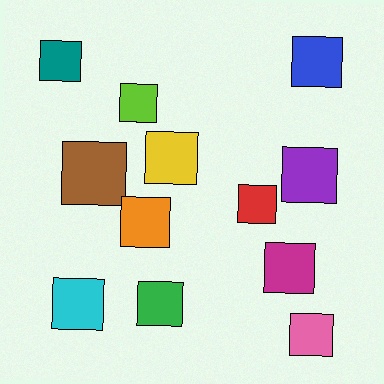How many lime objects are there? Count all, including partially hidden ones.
There is 1 lime object.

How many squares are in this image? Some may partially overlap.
There are 12 squares.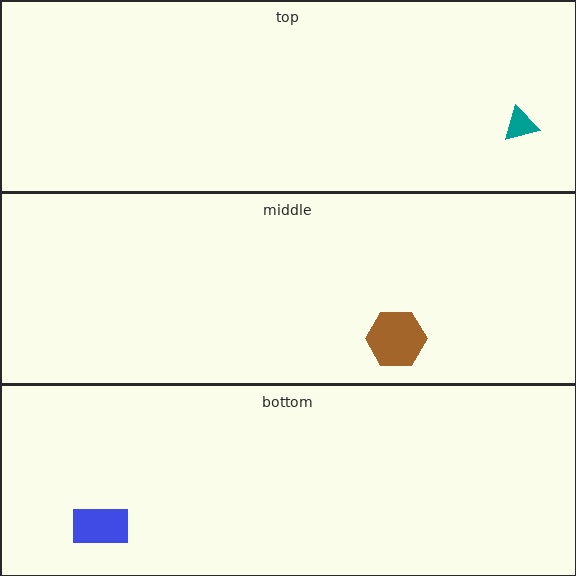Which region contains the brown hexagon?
The middle region.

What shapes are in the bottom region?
The blue rectangle.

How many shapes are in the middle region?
1.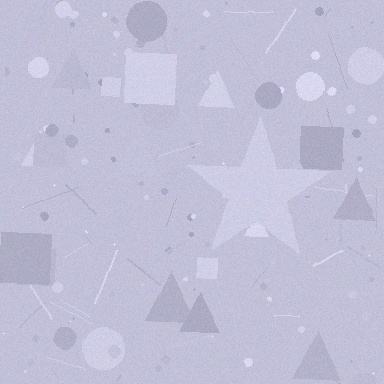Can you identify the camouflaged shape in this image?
The camouflaged shape is a star.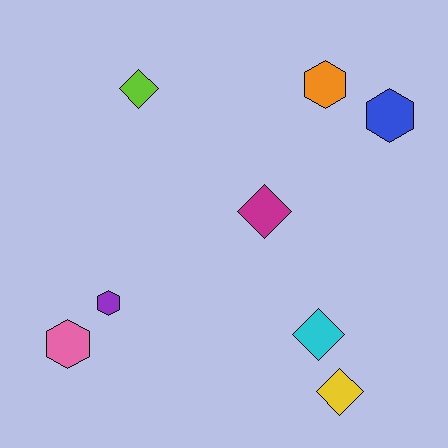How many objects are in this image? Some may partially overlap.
There are 8 objects.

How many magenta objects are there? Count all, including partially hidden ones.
There is 1 magenta object.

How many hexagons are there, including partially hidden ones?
There are 4 hexagons.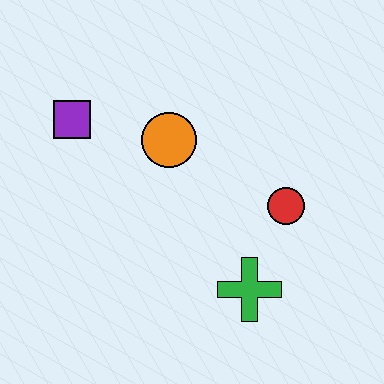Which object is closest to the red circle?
The green cross is closest to the red circle.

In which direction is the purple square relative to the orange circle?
The purple square is to the left of the orange circle.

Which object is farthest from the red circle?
The purple square is farthest from the red circle.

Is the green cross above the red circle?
No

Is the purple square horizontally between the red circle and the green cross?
No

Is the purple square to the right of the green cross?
No